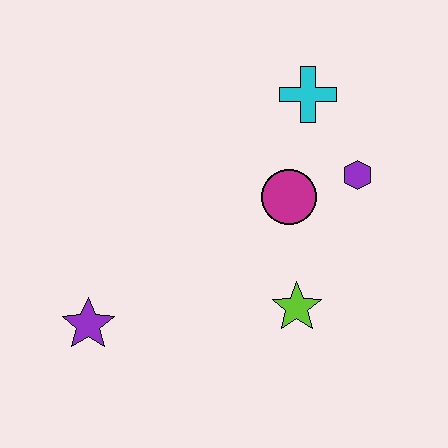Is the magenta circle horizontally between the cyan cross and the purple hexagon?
No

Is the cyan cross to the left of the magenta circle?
No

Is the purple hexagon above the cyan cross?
No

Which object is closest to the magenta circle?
The purple hexagon is closest to the magenta circle.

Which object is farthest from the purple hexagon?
The purple star is farthest from the purple hexagon.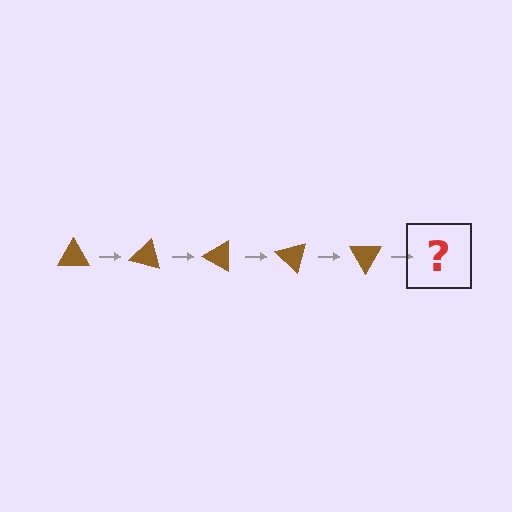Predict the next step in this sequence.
The next step is a brown triangle rotated 75 degrees.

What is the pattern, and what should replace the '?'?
The pattern is that the triangle rotates 15 degrees each step. The '?' should be a brown triangle rotated 75 degrees.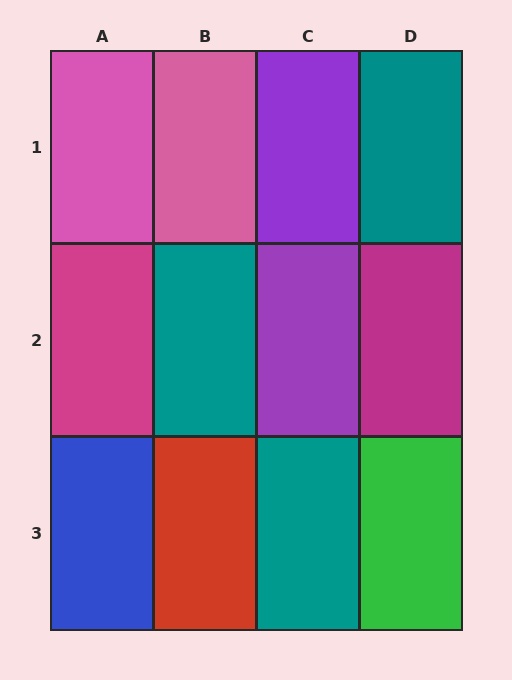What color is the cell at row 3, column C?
Teal.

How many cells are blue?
1 cell is blue.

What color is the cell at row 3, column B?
Red.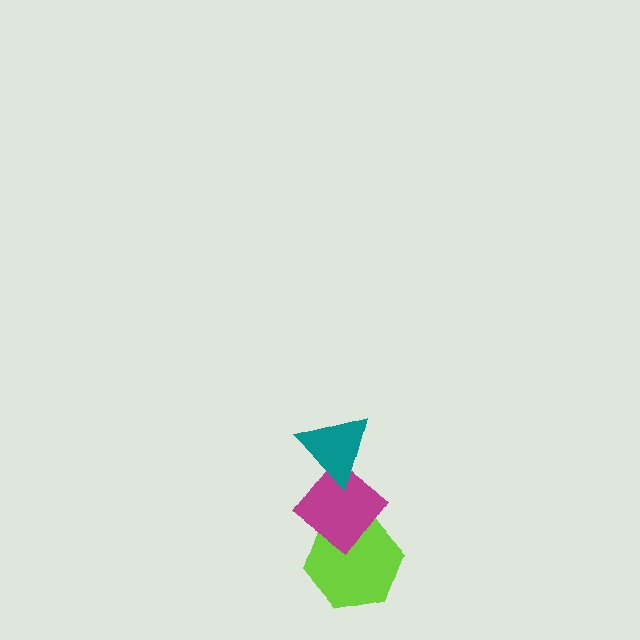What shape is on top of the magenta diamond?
The teal triangle is on top of the magenta diamond.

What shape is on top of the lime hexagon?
The magenta diamond is on top of the lime hexagon.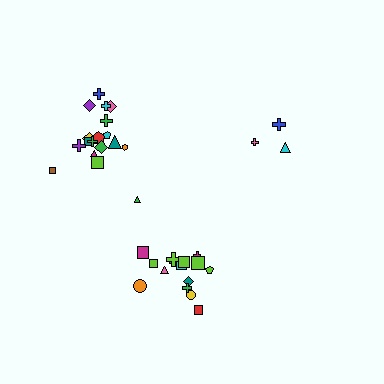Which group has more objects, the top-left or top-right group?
The top-left group.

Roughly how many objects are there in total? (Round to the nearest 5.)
Roughly 35 objects in total.